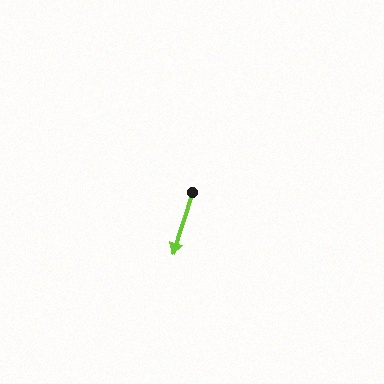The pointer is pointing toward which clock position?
Roughly 7 o'clock.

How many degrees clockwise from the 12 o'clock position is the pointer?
Approximately 198 degrees.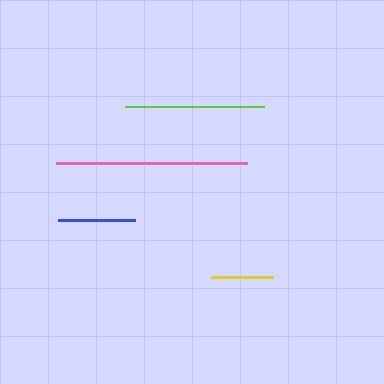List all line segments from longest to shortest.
From longest to shortest: pink, lime, blue, yellow.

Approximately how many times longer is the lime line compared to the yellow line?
The lime line is approximately 2.2 times the length of the yellow line.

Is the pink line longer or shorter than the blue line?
The pink line is longer than the blue line.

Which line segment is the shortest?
The yellow line is the shortest at approximately 62 pixels.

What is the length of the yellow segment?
The yellow segment is approximately 62 pixels long.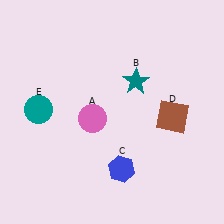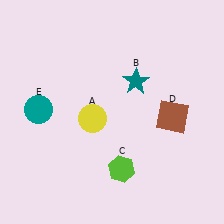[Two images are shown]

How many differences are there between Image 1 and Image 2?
There are 2 differences between the two images.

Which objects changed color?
A changed from pink to yellow. C changed from blue to lime.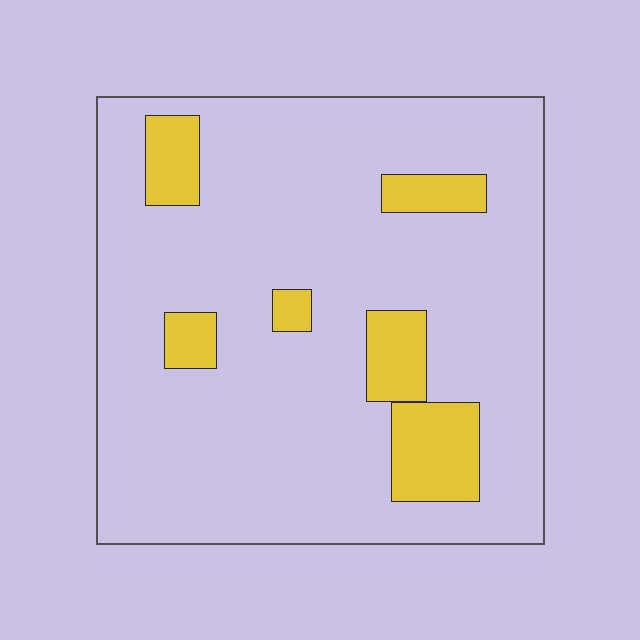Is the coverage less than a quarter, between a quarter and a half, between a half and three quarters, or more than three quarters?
Less than a quarter.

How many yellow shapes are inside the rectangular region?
6.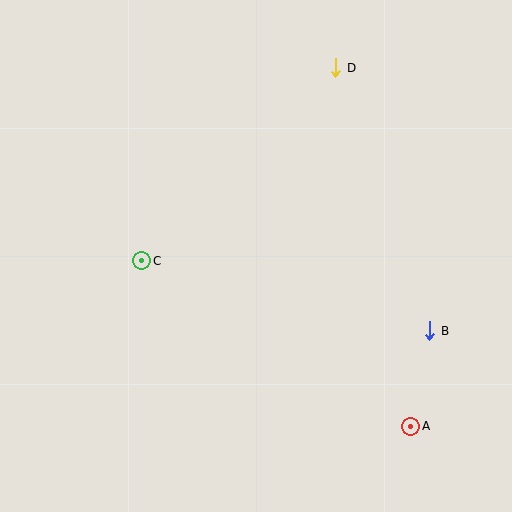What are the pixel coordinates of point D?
Point D is at (336, 68).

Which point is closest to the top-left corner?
Point C is closest to the top-left corner.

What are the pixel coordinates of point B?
Point B is at (430, 331).